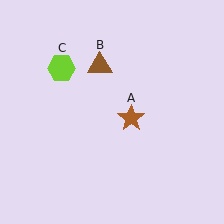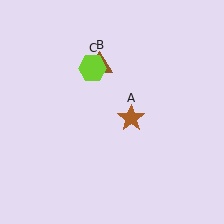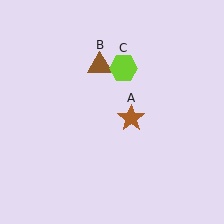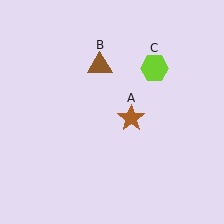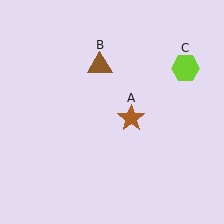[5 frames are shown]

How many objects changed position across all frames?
1 object changed position: lime hexagon (object C).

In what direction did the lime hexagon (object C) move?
The lime hexagon (object C) moved right.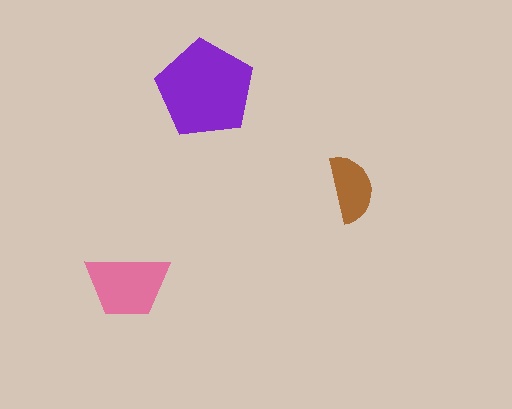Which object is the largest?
The purple pentagon.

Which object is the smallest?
The brown semicircle.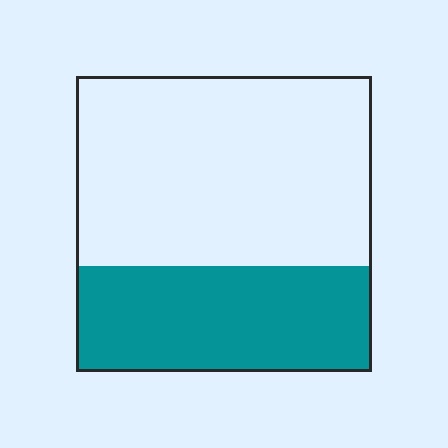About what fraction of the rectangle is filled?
About three eighths (3/8).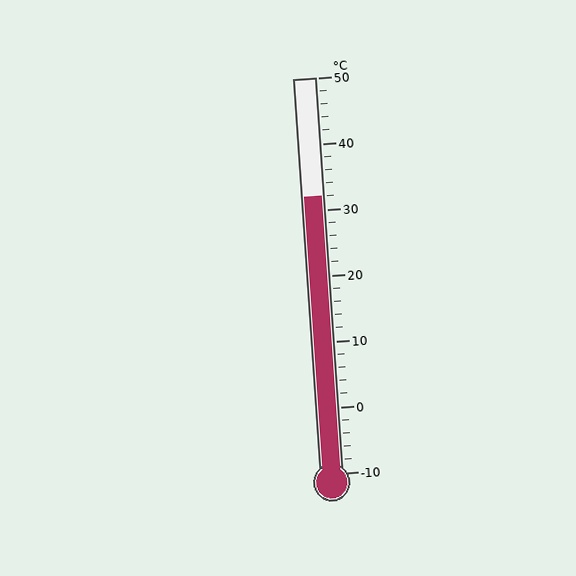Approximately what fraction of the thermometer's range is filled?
The thermometer is filled to approximately 70% of its range.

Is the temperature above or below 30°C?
The temperature is above 30°C.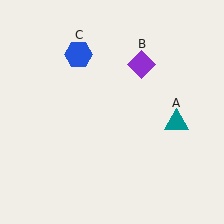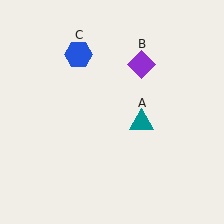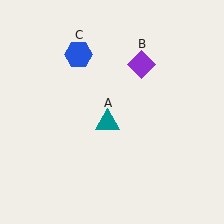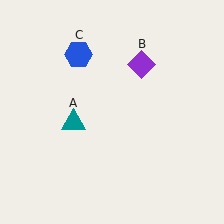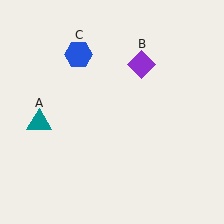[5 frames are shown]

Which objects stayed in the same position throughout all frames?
Purple diamond (object B) and blue hexagon (object C) remained stationary.